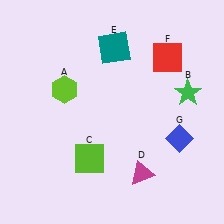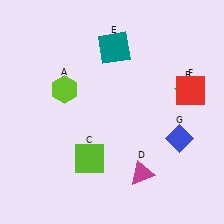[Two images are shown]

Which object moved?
The red square (F) moved down.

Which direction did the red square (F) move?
The red square (F) moved down.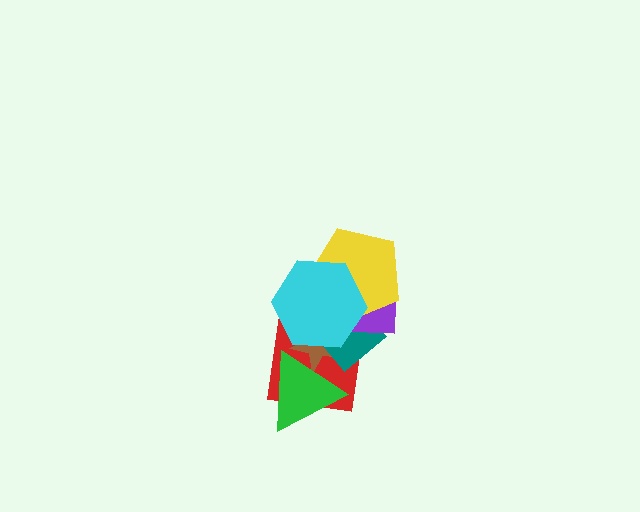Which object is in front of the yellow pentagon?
The cyan hexagon is in front of the yellow pentagon.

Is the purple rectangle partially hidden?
Yes, it is partially covered by another shape.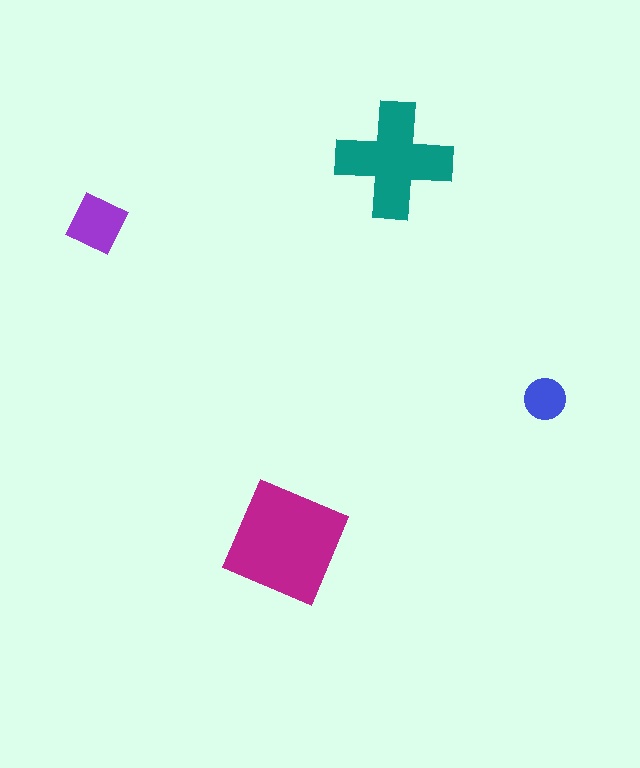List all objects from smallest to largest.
The blue circle, the purple diamond, the teal cross, the magenta square.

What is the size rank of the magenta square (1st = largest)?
1st.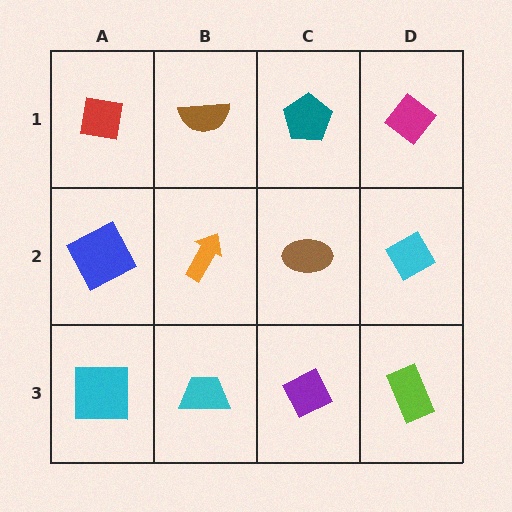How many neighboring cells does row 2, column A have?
3.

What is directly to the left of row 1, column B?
A red square.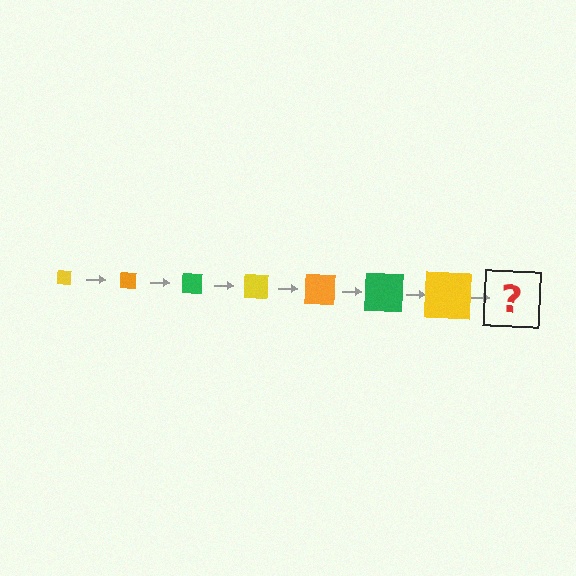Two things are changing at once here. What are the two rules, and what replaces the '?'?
The two rules are that the square grows larger each step and the color cycles through yellow, orange, and green. The '?' should be an orange square, larger than the previous one.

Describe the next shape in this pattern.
It should be an orange square, larger than the previous one.